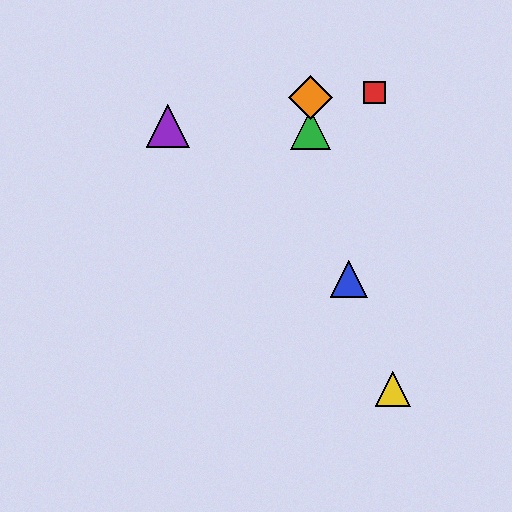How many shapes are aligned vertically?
2 shapes (the green triangle, the orange diamond) are aligned vertically.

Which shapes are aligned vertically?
The green triangle, the orange diamond are aligned vertically.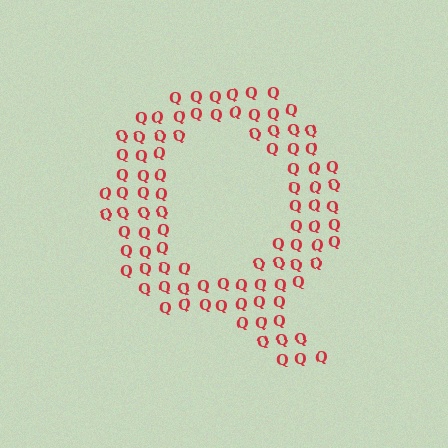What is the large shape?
The large shape is the letter Q.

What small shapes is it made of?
It is made of small letter Q's.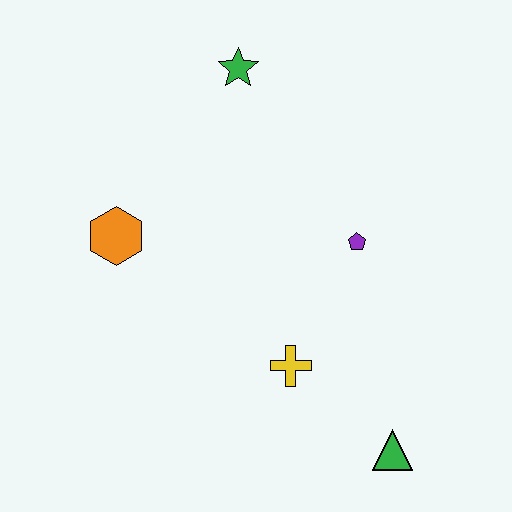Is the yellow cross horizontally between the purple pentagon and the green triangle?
No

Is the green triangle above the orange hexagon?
No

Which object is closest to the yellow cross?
The green triangle is closest to the yellow cross.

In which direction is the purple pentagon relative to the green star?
The purple pentagon is below the green star.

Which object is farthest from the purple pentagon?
The orange hexagon is farthest from the purple pentagon.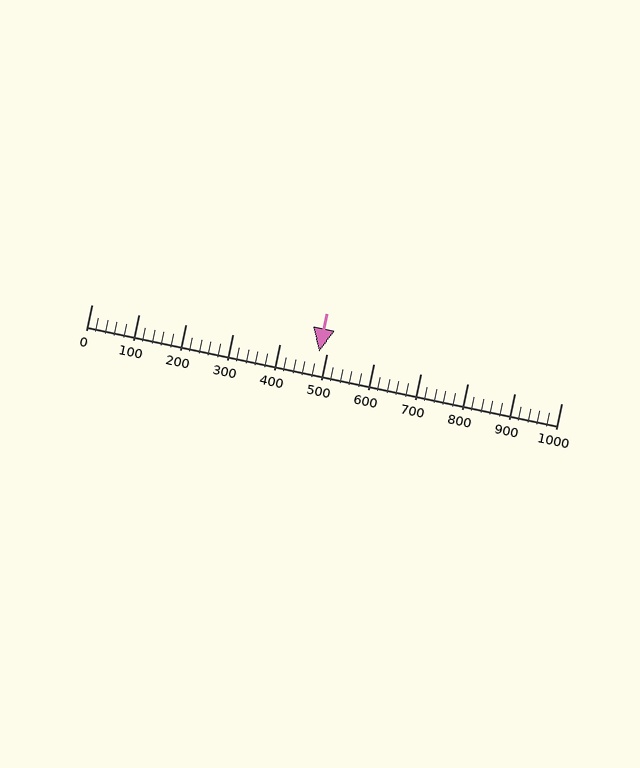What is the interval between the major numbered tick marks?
The major tick marks are spaced 100 units apart.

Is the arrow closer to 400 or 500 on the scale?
The arrow is closer to 500.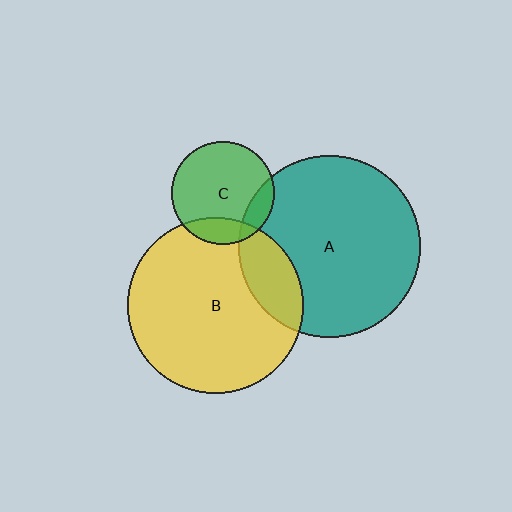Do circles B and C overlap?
Yes.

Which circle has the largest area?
Circle A (teal).